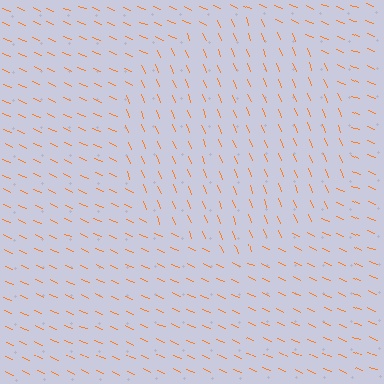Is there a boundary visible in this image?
Yes, there is a texture boundary formed by a change in line orientation.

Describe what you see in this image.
The image is filled with small orange line segments. A circle region in the image has lines oriented differently from the surrounding lines, creating a visible texture boundary.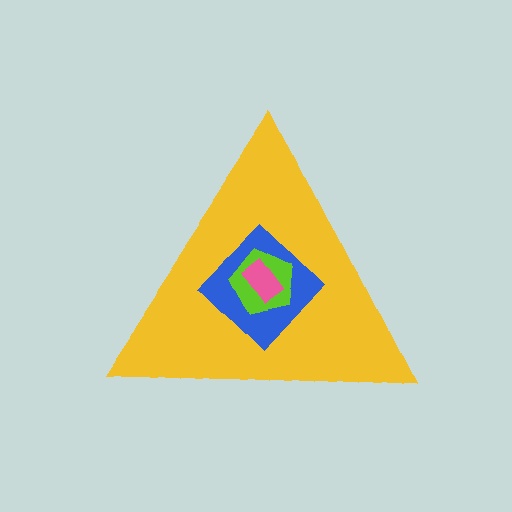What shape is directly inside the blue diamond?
The lime pentagon.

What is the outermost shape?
The yellow triangle.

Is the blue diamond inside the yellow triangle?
Yes.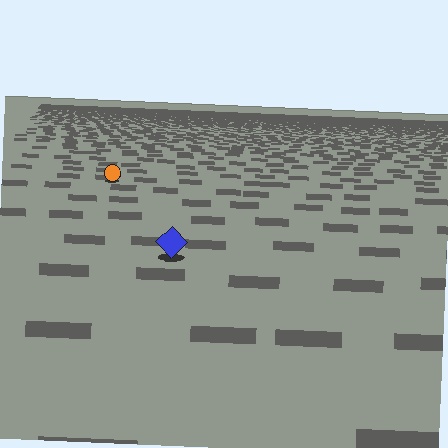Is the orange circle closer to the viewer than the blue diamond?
No. The blue diamond is closer — you can tell from the texture gradient: the ground texture is coarser near it.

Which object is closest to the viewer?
The blue diamond is closest. The texture marks near it are larger and more spread out.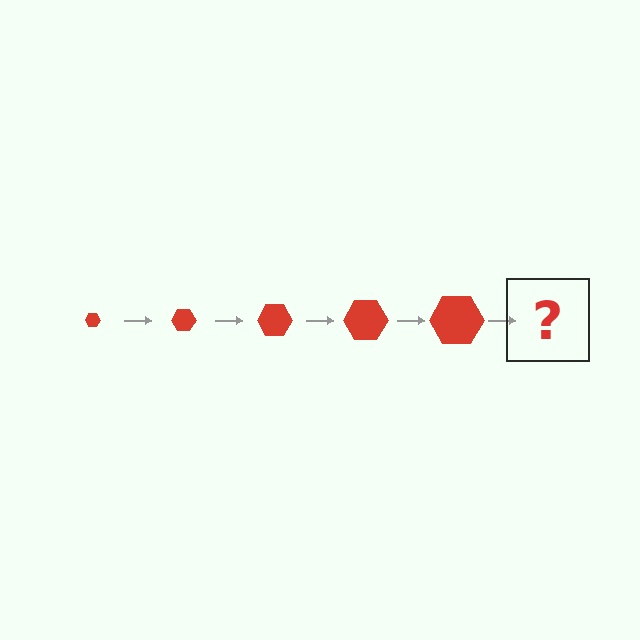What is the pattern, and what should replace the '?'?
The pattern is that the hexagon gets progressively larger each step. The '?' should be a red hexagon, larger than the previous one.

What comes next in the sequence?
The next element should be a red hexagon, larger than the previous one.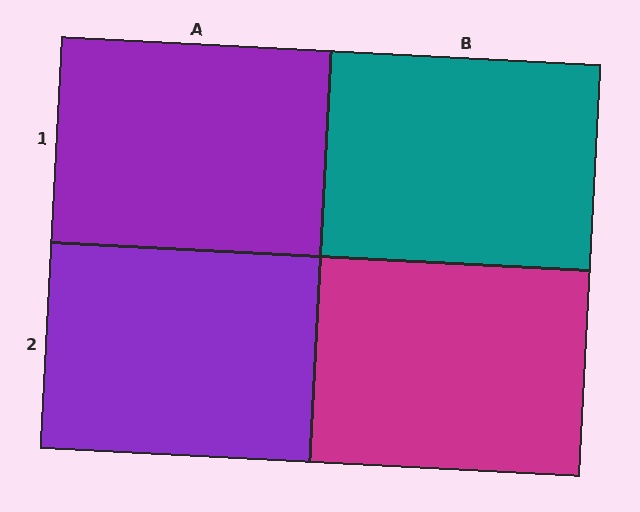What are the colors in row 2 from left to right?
Purple, magenta.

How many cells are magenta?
1 cell is magenta.